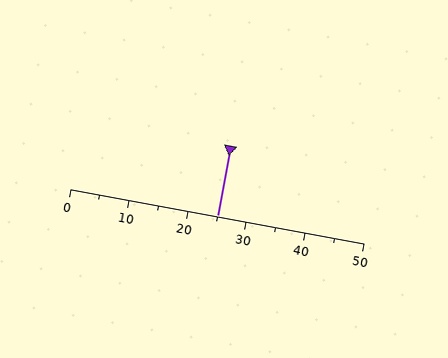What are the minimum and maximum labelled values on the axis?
The axis runs from 0 to 50.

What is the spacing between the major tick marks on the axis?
The major ticks are spaced 10 apart.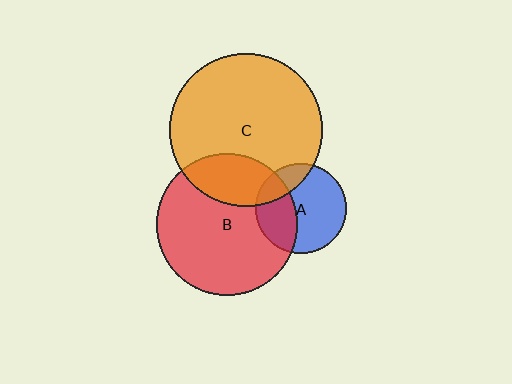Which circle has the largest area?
Circle C (orange).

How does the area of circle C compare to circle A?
Approximately 2.9 times.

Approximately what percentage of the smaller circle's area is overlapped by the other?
Approximately 35%.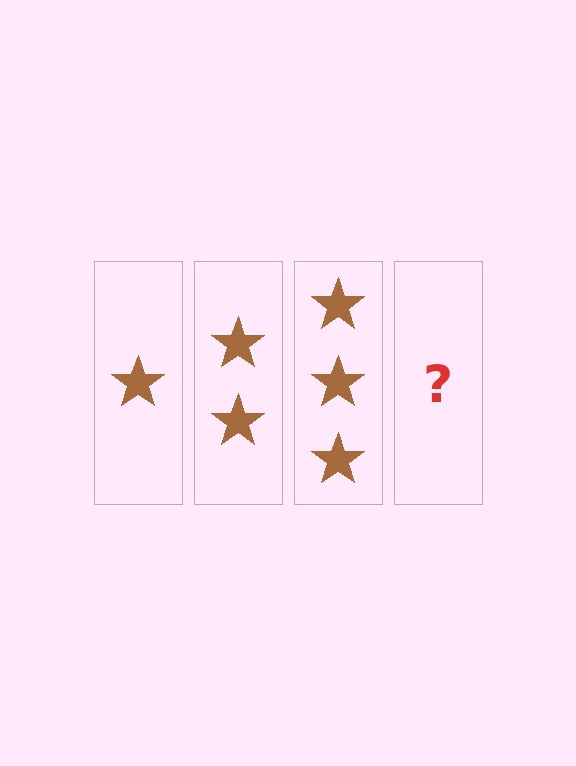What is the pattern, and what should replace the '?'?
The pattern is that each step adds one more star. The '?' should be 4 stars.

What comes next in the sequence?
The next element should be 4 stars.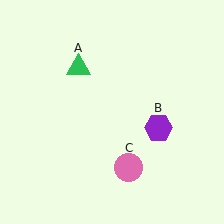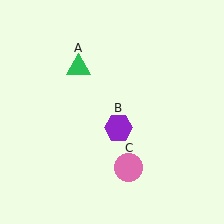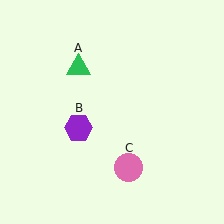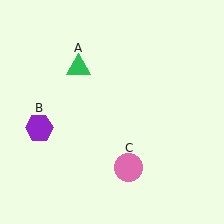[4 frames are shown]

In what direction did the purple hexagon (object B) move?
The purple hexagon (object B) moved left.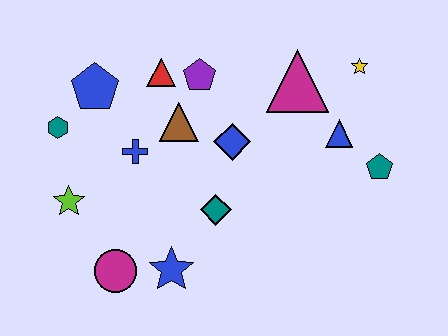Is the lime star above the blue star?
Yes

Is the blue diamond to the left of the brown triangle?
No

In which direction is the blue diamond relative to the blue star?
The blue diamond is above the blue star.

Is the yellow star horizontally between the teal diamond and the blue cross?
No